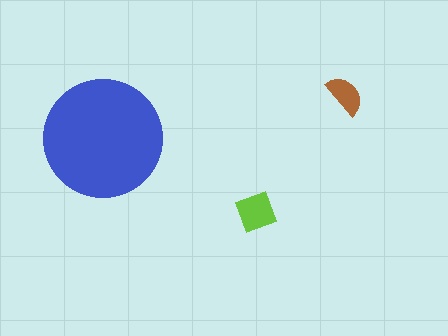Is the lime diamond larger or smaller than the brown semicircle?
Larger.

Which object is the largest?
The blue circle.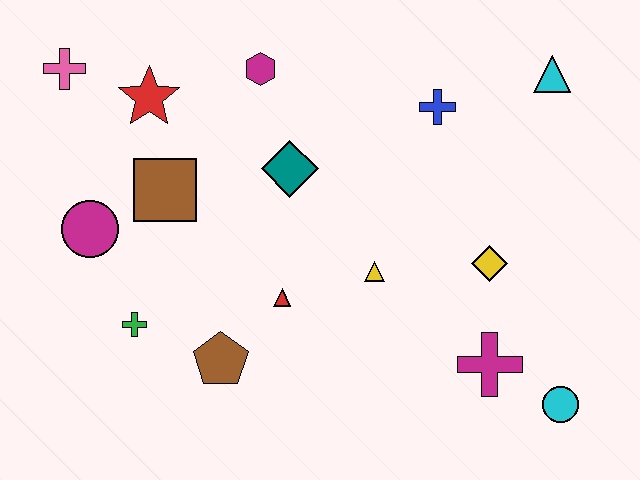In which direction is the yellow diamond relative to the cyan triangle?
The yellow diamond is below the cyan triangle.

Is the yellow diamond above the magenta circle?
No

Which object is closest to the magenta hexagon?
The teal diamond is closest to the magenta hexagon.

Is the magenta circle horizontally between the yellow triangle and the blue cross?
No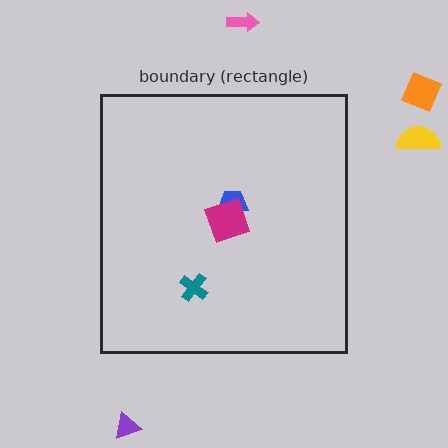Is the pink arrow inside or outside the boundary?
Outside.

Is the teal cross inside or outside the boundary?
Inside.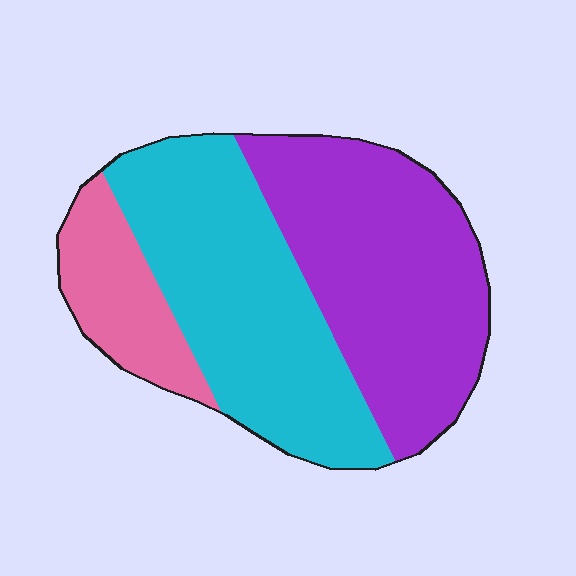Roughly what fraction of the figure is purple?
Purple takes up about two fifths (2/5) of the figure.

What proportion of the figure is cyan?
Cyan takes up about two fifths (2/5) of the figure.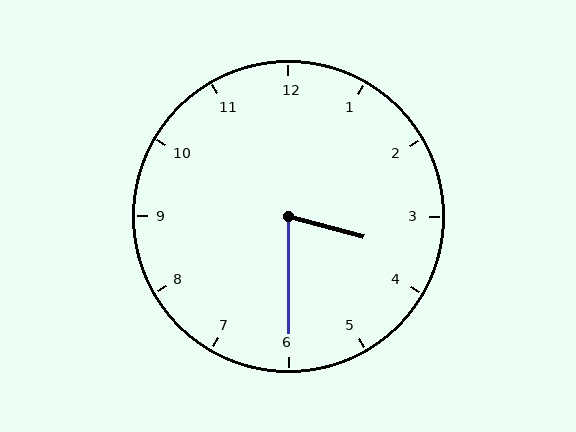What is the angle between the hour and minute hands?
Approximately 75 degrees.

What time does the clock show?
3:30.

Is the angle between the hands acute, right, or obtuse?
It is acute.